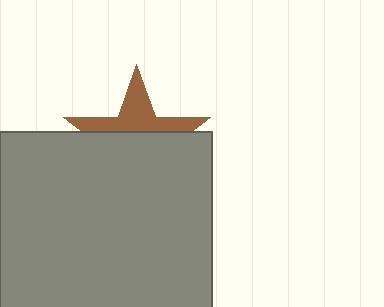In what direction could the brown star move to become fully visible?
The brown star could move up. That would shift it out from behind the gray square entirely.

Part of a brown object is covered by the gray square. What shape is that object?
It is a star.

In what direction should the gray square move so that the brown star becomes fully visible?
The gray square should move down. That is the shortest direction to clear the overlap and leave the brown star fully visible.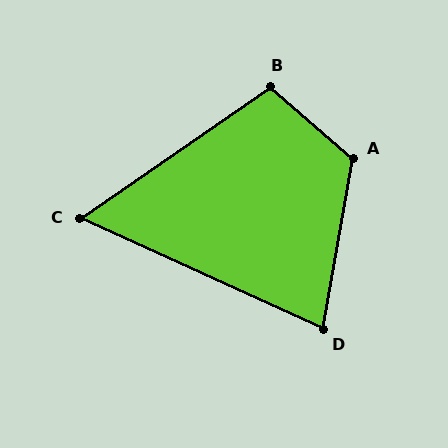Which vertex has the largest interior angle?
A, at approximately 121 degrees.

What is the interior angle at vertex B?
Approximately 104 degrees (obtuse).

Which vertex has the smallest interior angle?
C, at approximately 59 degrees.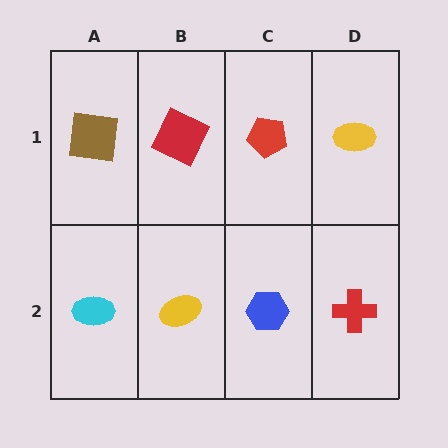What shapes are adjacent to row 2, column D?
A yellow ellipse (row 1, column D), a blue hexagon (row 2, column C).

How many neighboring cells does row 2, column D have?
2.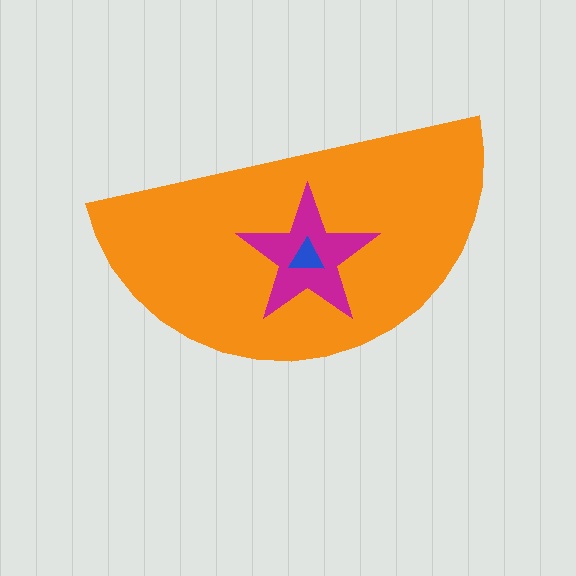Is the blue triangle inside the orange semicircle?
Yes.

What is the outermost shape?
The orange semicircle.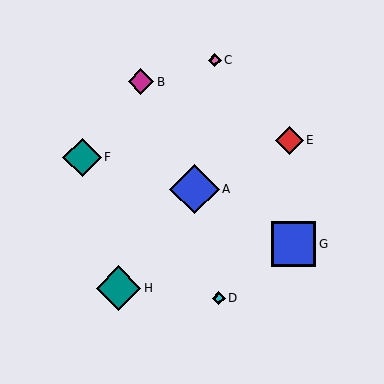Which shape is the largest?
The blue diamond (labeled A) is the largest.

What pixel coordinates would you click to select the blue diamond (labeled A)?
Click at (194, 189) to select the blue diamond A.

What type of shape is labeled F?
Shape F is a teal diamond.